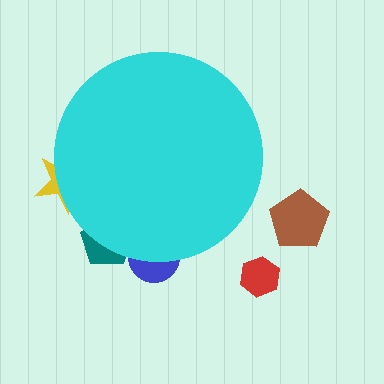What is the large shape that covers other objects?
A cyan circle.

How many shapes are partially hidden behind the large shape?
3 shapes are partially hidden.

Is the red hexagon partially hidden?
No, the red hexagon is fully visible.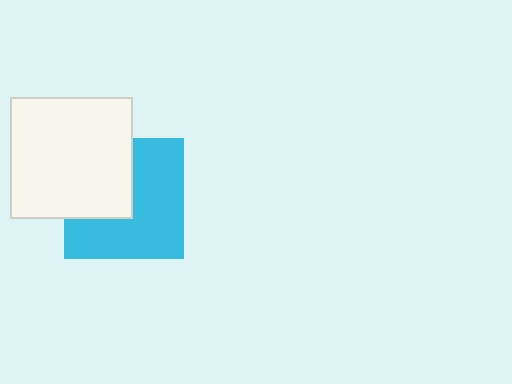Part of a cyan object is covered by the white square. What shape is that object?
It is a square.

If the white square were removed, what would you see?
You would see the complete cyan square.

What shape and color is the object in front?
The object in front is a white square.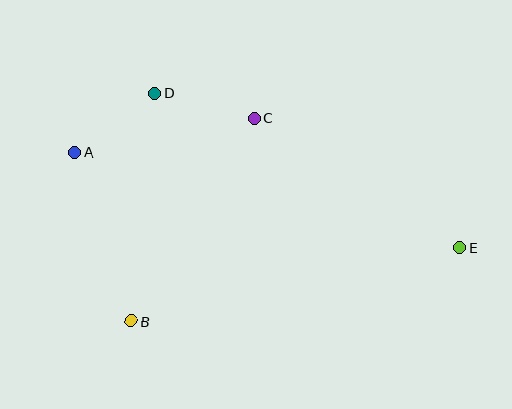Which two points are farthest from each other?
Points A and E are farthest from each other.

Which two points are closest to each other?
Points A and D are closest to each other.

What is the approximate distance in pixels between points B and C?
The distance between B and C is approximately 237 pixels.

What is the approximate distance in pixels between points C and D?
The distance between C and D is approximately 102 pixels.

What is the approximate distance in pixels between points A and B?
The distance between A and B is approximately 178 pixels.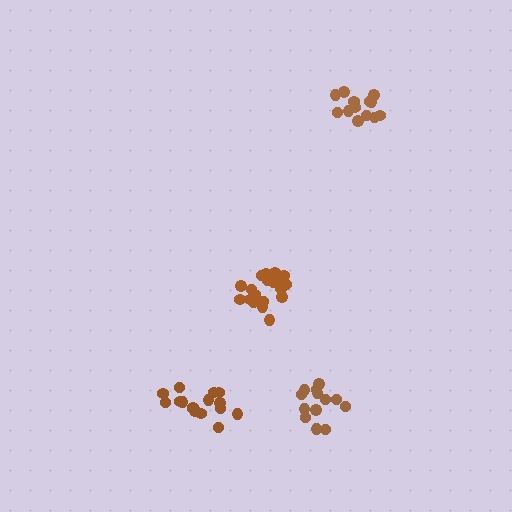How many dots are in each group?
Group 1: 19 dots, Group 2: 17 dots, Group 3: 13 dots, Group 4: 13 dots (62 total).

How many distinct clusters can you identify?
There are 4 distinct clusters.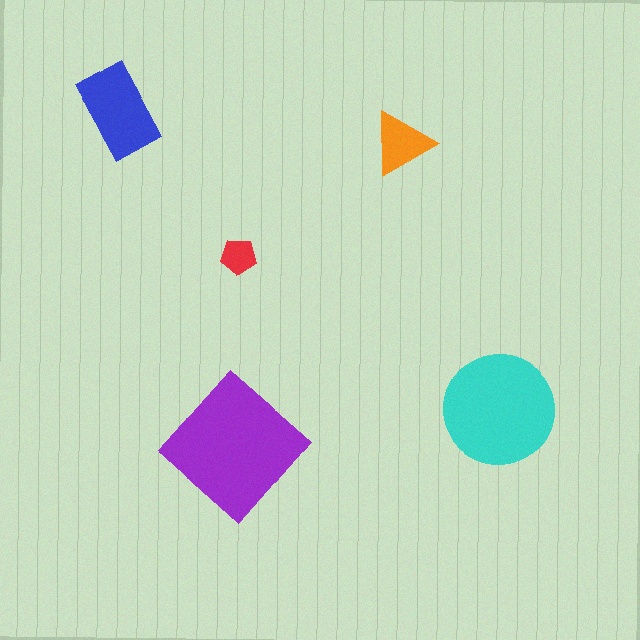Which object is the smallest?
The red pentagon.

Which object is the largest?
The purple diamond.